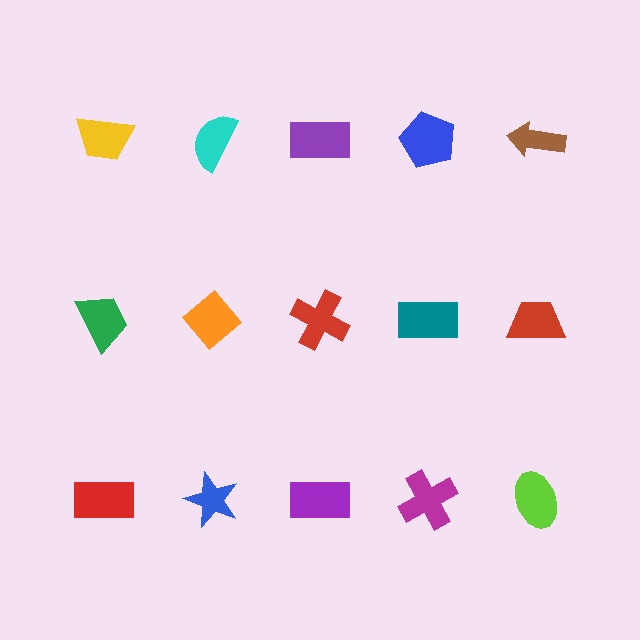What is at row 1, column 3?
A purple rectangle.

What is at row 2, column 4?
A teal rectangle.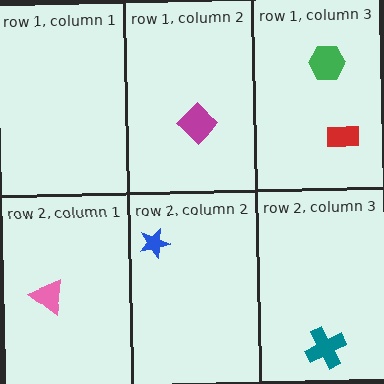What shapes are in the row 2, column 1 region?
The pink triangle.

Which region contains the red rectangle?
The row 1, column 3 region.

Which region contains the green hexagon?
The row 1, column 3 region.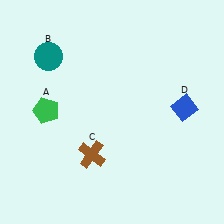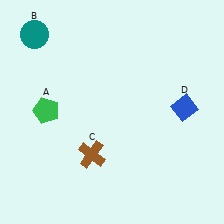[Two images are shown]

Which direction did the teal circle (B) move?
The teal circle (B) moved up.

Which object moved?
The teal circle (B) moved up.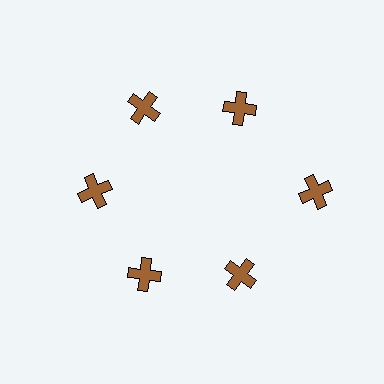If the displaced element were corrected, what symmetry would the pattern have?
It would have 6-fold rotational symmetry — the pattern would map onto itself every 60 degrees.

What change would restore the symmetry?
The symmetry would be restored by moving it inward, back onto the ring so that all 6 crosses sit at equal angles and equal distance from the center.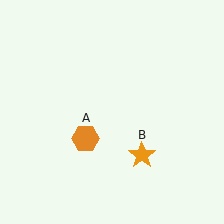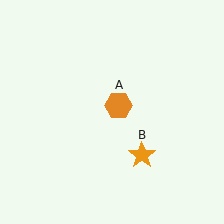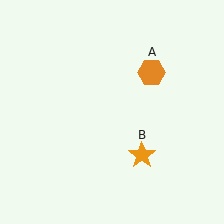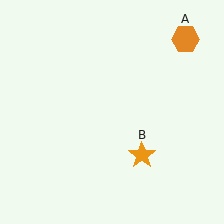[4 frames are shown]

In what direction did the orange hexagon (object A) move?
The orange hexagon (object A) moved up and to the right.